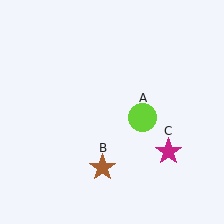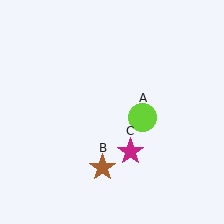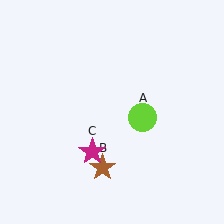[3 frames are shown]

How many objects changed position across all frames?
1 object changed position: magenta star (object C).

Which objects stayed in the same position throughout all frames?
Lime circle (object A) and brown star (object B) remained stationary.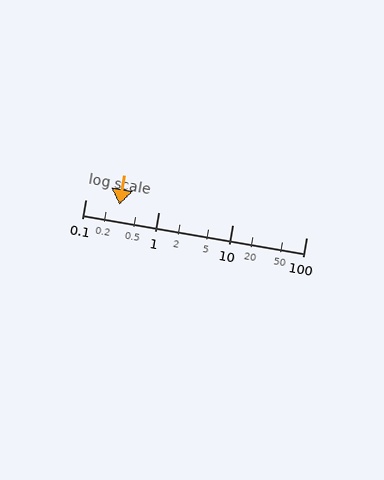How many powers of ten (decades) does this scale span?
The scale spans 3 decades, from 0.1 to 100.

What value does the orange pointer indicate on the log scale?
The pointer indicates approximately 0.29.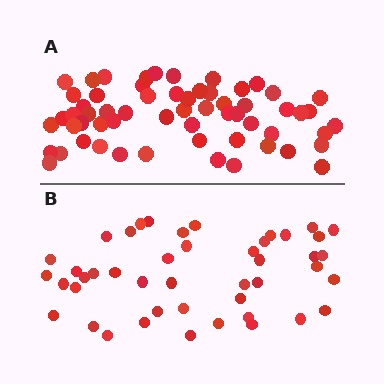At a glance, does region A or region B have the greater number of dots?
Region A (the top region) has more dots.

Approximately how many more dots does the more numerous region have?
Region A has approximately 15 more dots than region B.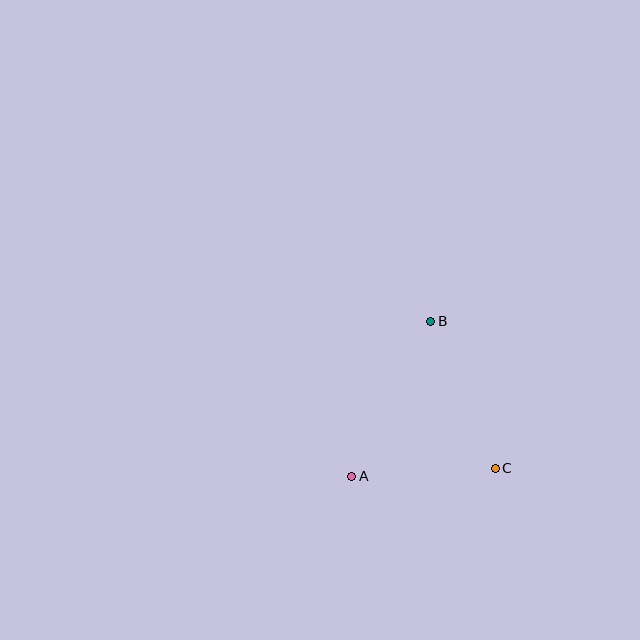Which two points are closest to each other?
Points A and C are closest to each other.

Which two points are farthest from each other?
Points A and B are farthest from each other.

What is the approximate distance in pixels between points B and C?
The distance between B and C is approximately 161 pixels.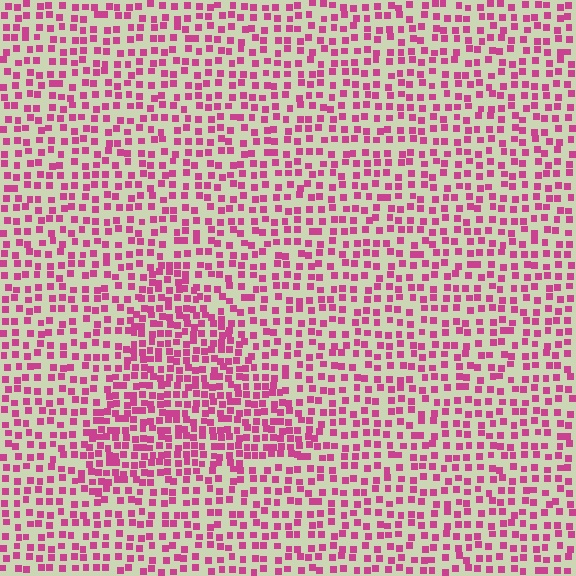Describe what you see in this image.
The image contains small magenta elements arranged at two different densities. A triangle-shaped region is visible where the elements are more densely packed than the surrounding area.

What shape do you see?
I see a triangle.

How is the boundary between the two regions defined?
The boundary is defined by a change in element density (approximately 1.7x ratio). All elements are the same color, size, and shape.